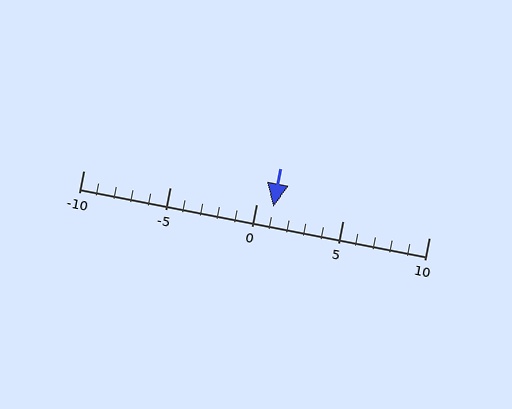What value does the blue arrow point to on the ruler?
The blue arrow points to approximately 1.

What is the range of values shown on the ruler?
The ruler shows values from -10 to 10.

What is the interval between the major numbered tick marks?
The major tick marks are spaced 5 units apart.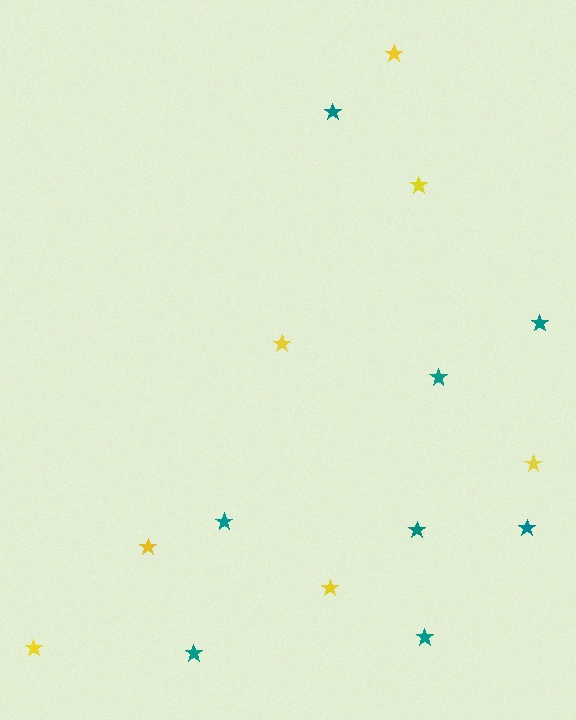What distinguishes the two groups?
There are 2 groups: one group of yellow stars (7) and one group of teal stars (8).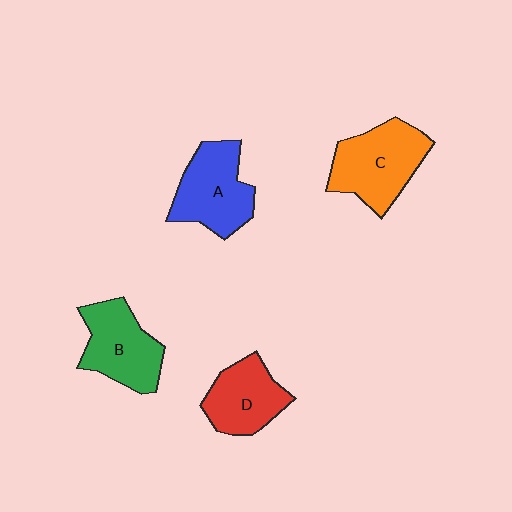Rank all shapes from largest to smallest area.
From largest to smallest: C (orange), A (blue), B (green), D (red).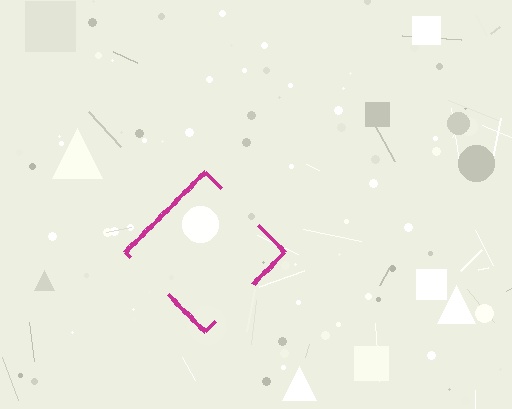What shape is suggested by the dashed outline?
The dashed outline suggests a diamond.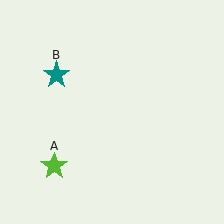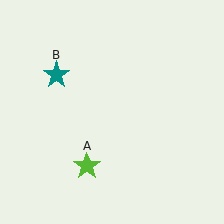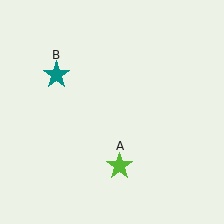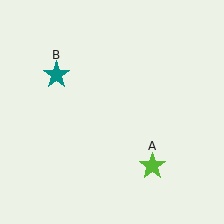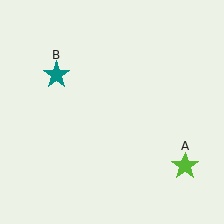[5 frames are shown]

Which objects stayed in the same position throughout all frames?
Teal star (object B) remained stationary.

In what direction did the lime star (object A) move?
The lime star (object A) moved right.